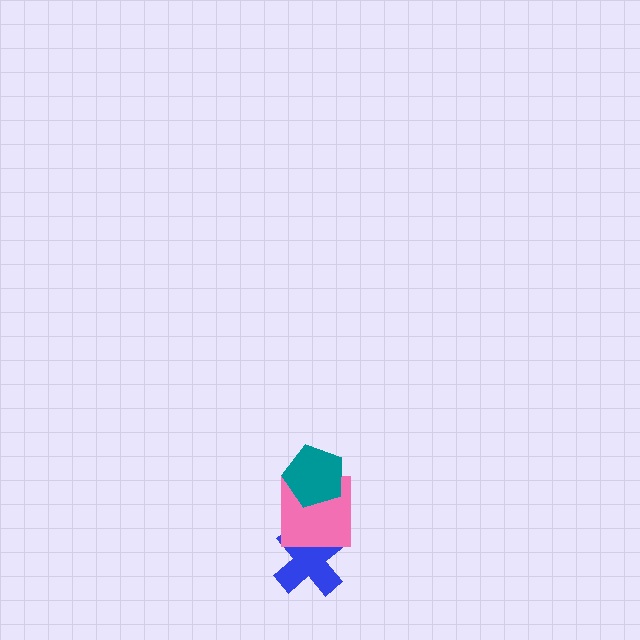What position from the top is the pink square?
The pink square is 2nd from the top.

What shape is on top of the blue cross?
The pink square is on top of the blue cross.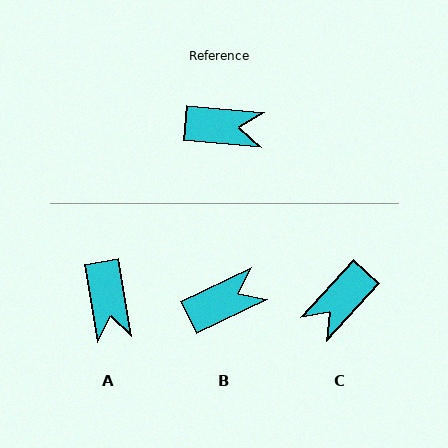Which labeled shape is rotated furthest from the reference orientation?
C, about 127 degrees away.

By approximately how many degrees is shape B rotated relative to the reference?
Approximately 31 degrees counter-clockwise.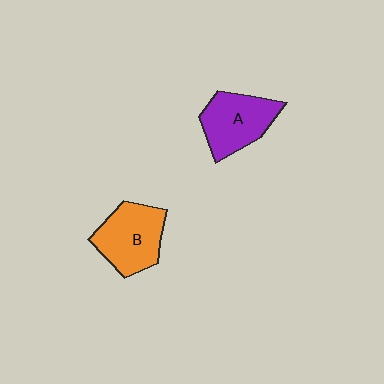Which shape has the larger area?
Shape B (orange).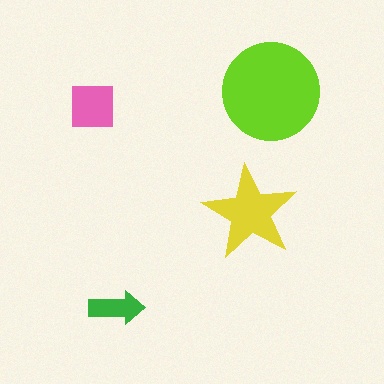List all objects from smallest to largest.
The green arrow, the pink square, the yellow star, the lime circle.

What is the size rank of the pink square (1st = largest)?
3rd.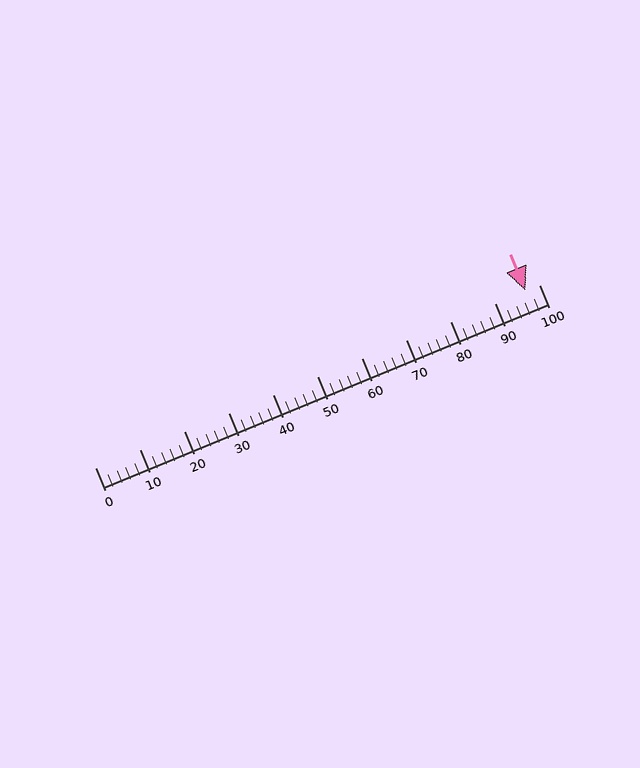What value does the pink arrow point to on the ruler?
The pink arrow points to approximately 97.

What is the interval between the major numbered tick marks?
The major tick marks are spaced 10 units apart.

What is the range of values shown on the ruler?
The ruler shows values from 0 to 100.